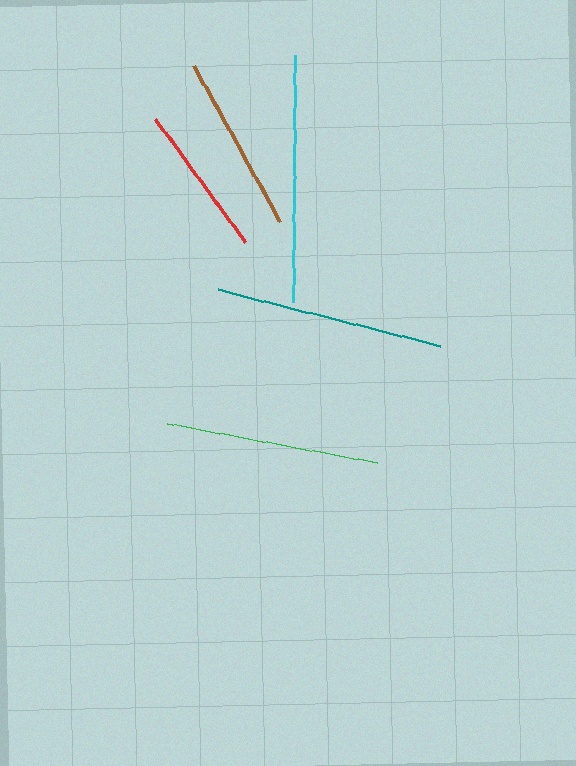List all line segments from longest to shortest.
From longest to shortest: cyan, teal, green, brown, red.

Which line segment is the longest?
The cyan line is the longest at approximately 247 pixels.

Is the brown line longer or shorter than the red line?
The brown line is longer than the red line.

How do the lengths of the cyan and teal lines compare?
The cyan and teal lines are approximately the same length.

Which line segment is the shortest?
The red line is the shortest at approximately 152 pixels.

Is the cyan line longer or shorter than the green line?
The cyan line is longer than the green line.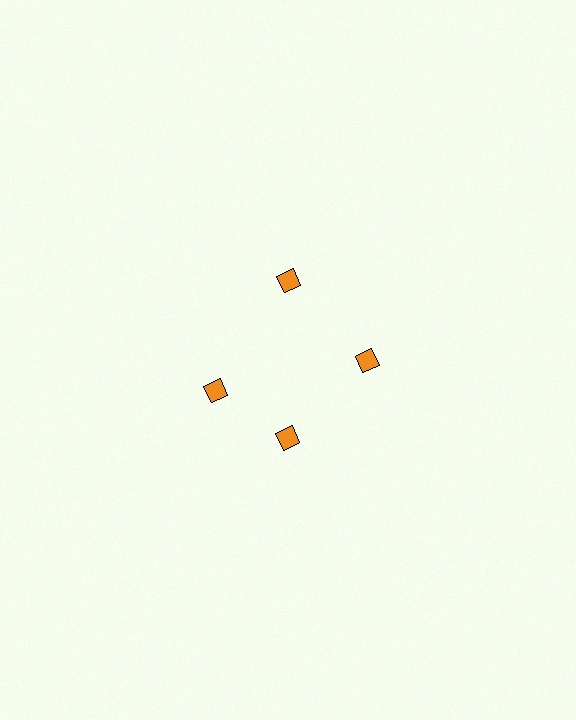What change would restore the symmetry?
The symmetry would be restored by rotating it back into even spacing with its neighbors so that all 4 diamonds sit at equal angles and equal distance from the center.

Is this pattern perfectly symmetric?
No. The 4 orange diamonds are arranged in a ring, but one element near the 9 o'clock position is rotated out of alignment along the ring, breaking the 4-fold rotational symmetry.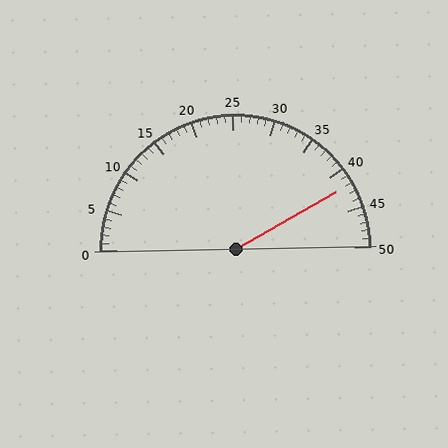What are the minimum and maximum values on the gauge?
The gauge ranges from 0 to 50.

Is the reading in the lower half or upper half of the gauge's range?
The reading is in the upper half of the range (0 to 50).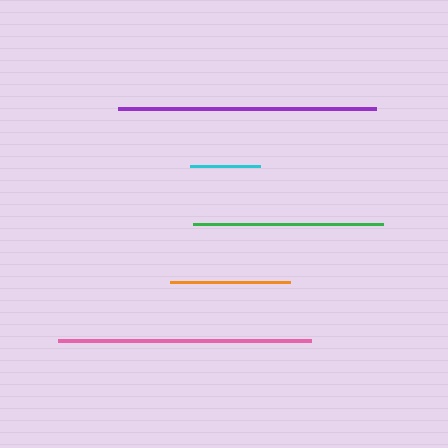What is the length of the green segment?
The green segment is approximately 190 pixels long.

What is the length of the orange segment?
The orange segment is approximately 120 pixels long.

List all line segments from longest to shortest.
From longest to shortest: purple, pink, green, orange, cyan.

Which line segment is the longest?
The purple line is the longest at approximately 258 pixels.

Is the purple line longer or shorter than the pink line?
The purple line is longer than the pink line.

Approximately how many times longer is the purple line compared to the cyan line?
The purple line is approximately 3.7 times the length of the cyan line.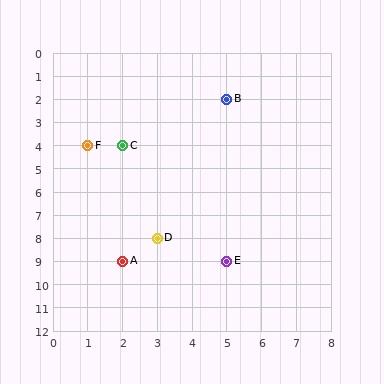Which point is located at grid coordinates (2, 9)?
Point A is at (2, 9).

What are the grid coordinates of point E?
Point E is at grid coordinates (5, 9).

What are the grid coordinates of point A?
Point A is at grid coordinates (2, 9).